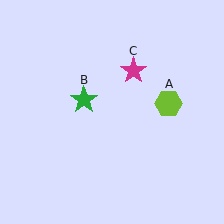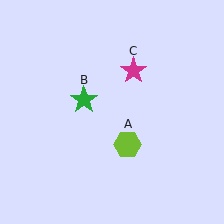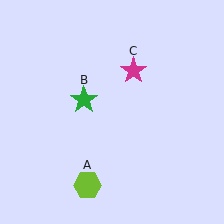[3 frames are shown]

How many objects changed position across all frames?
1 object changed position: lime hexagon (object A).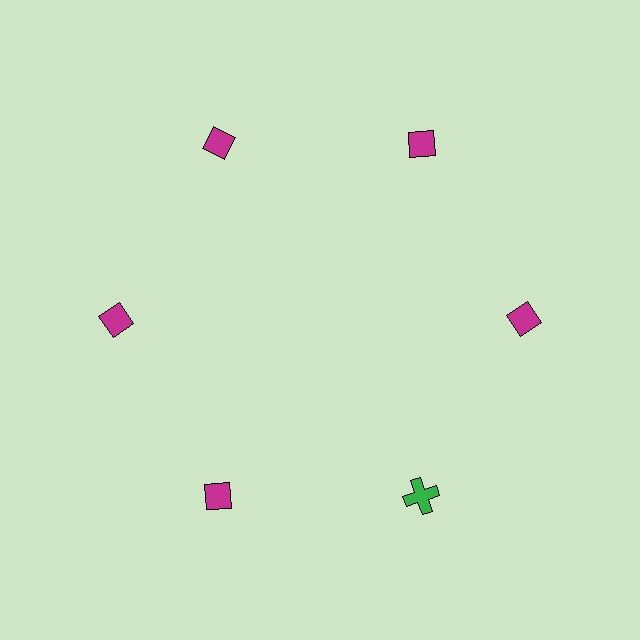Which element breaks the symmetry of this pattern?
The green cross at roughly the 5 o'clock position breaks the symmetry. All other shapes are magenta diamonds.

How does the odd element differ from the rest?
It differs in both color (green instead of magenta) and shape (cross instead of diamond).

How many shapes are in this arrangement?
There are 6 shapes arranged in a ring pattern.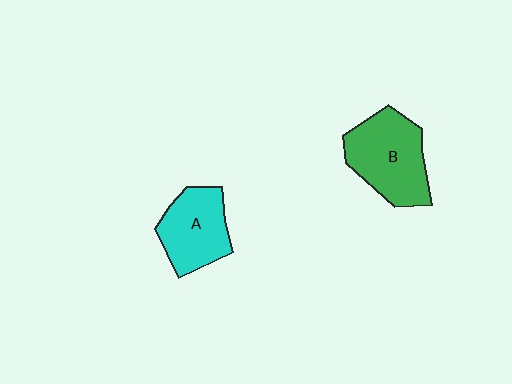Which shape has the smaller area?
Shape A (cyan).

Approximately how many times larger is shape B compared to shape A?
Approximately 1.2 times.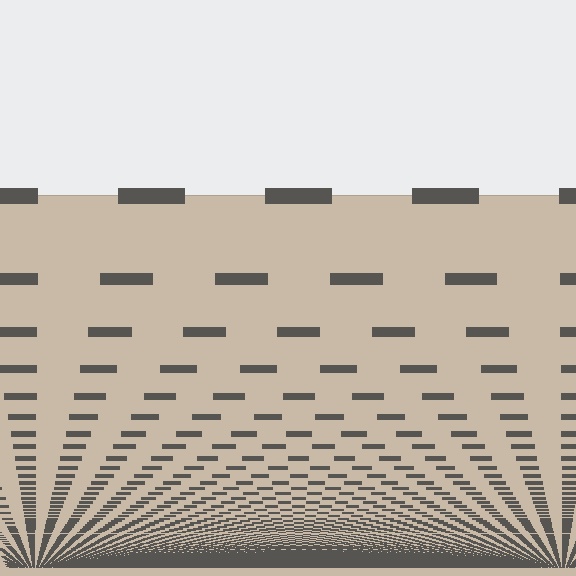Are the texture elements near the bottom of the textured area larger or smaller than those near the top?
Smaller. The gradient is inverted — elements near the bottom are smaller and denser.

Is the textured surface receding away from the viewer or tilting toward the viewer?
The surface appears to tilt toward the viewer. Texture elements get larger and sparser toward the top.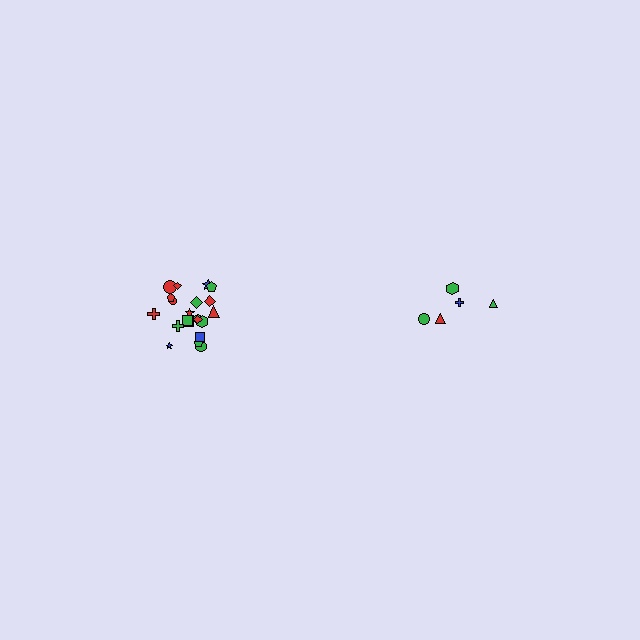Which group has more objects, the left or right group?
The left group.